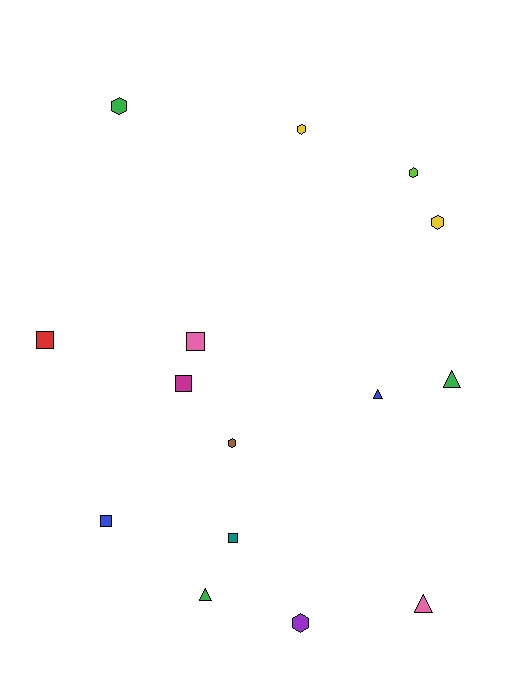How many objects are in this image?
There are 15 objects.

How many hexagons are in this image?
There are 6 hexagons.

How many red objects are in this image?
There is 1 red object.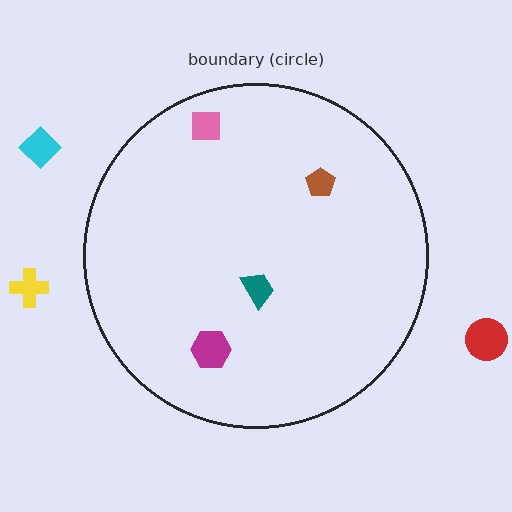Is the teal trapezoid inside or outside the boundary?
Inside.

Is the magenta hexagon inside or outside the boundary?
Inside.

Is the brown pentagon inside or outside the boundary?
Inside.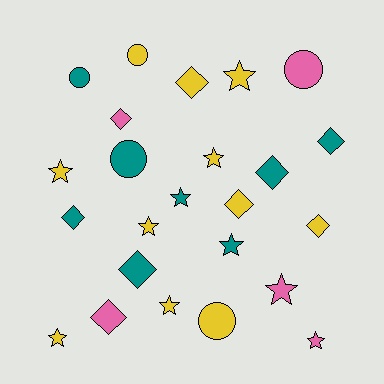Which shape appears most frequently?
Star, with 10 objects.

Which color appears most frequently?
Yellow, with 11 objects.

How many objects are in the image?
There are 24 objects.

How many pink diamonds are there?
There are 2 pink diamonds.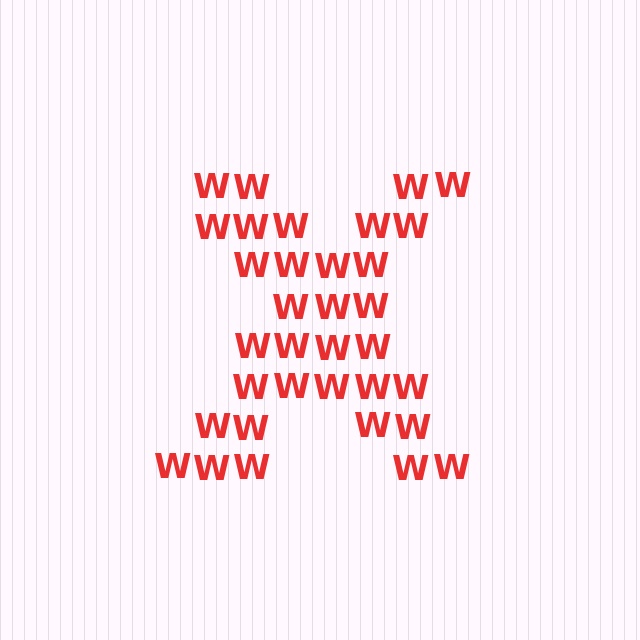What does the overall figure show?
The overall figure shows the letter X.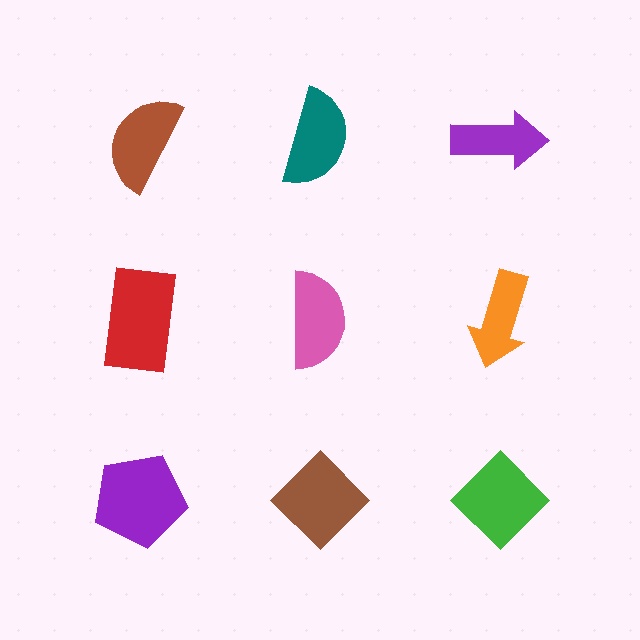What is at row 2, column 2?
A pink semicircle.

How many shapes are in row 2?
3 shapes.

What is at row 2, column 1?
A red rectangle.